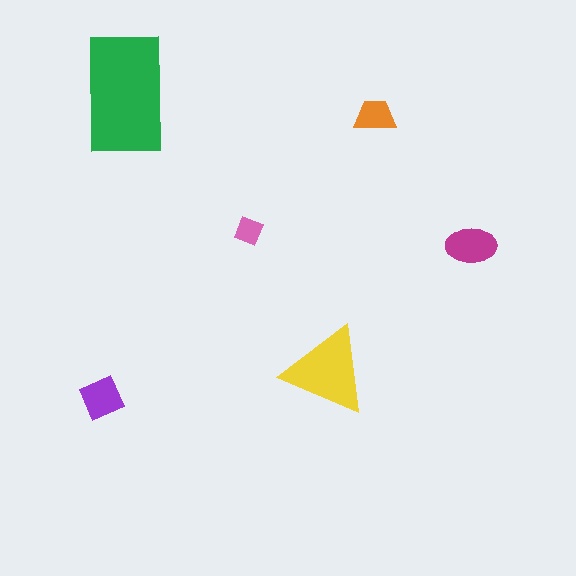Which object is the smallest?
The pink diamond.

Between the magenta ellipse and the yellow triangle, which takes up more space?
The yellow triangle.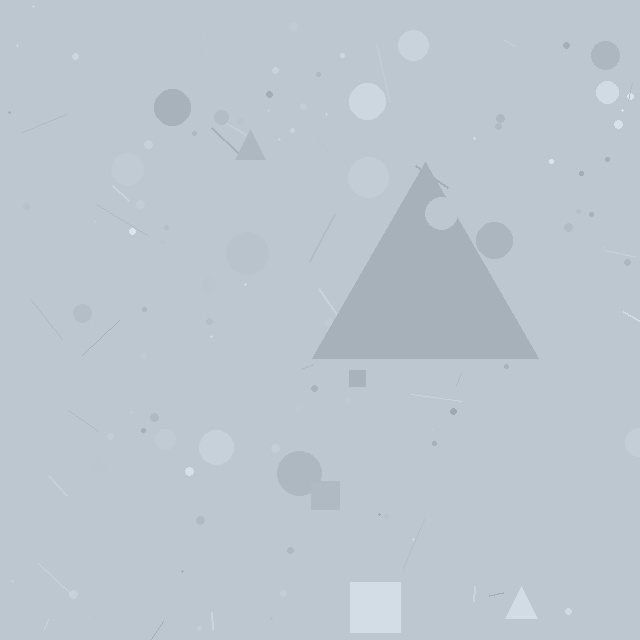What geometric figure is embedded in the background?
A triangle is embedded in the background.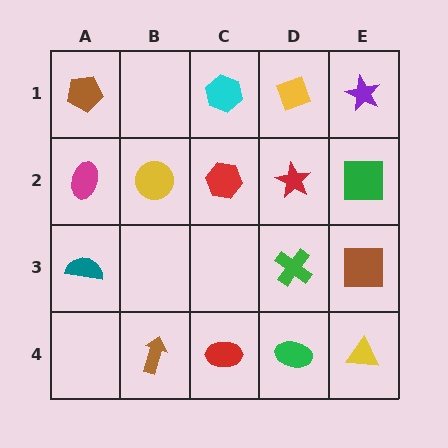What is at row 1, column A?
A brown pentagon.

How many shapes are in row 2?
5 shapes.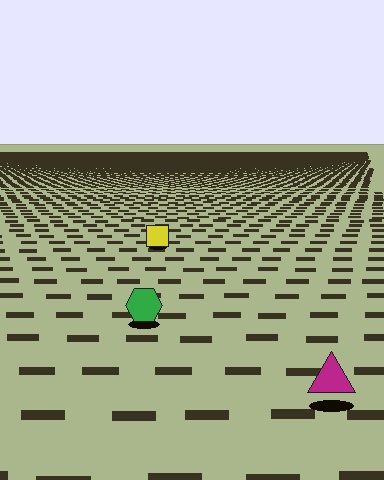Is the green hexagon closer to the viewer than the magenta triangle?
No. The magenta triangle is closer — you can tell from the texture gradient: the ground texture is coarser near it.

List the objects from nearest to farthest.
From nearest to farthest: the magenta triangle, the green hexagon, the yellow square.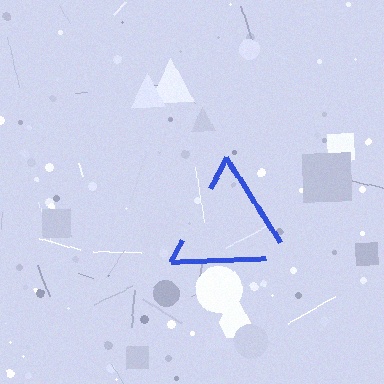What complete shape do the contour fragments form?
The contour fragments form a triangle.